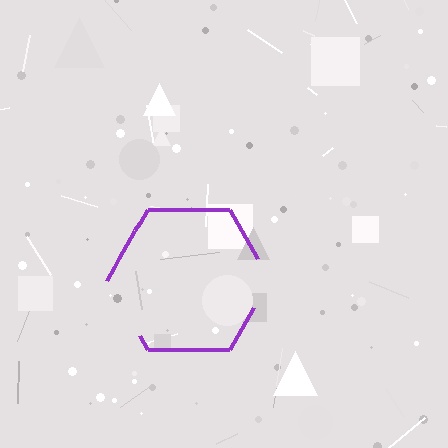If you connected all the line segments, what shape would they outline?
They would outline a hexagon.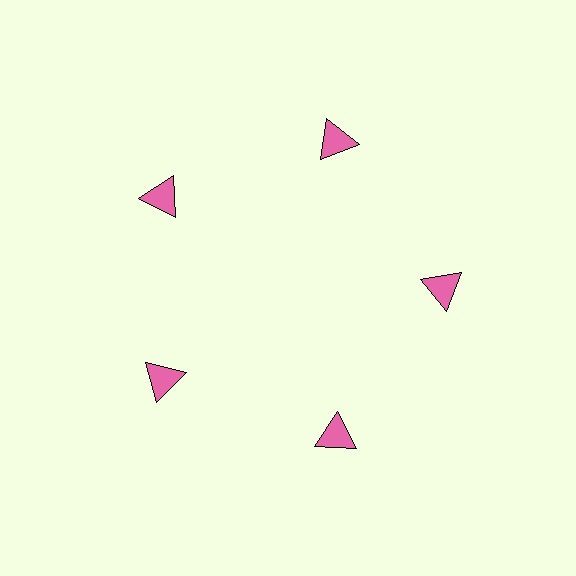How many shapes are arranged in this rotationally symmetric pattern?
There are 5 shapes, arranged in 5 groups of 1.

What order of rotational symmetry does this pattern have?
This pattern has 5-fold rotational symmetry.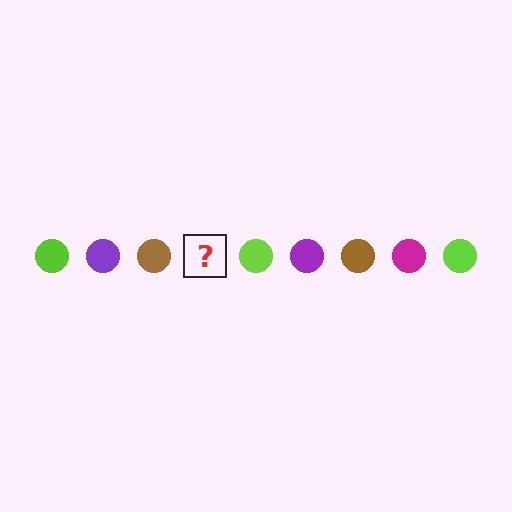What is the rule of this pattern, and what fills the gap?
The rule is that the pattern cycles through lime, purple, brown, magenta circles. The gap should be filled with a magenta circle.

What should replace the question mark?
The question mark should be replaced with a magenta circle.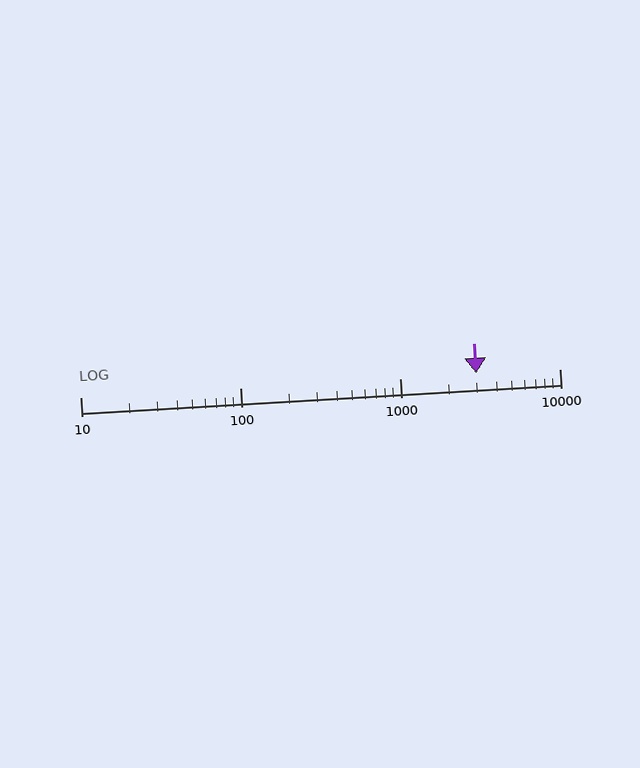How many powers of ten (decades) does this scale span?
The scale spans 3 decades, from 10 to 10000.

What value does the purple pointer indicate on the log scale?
The pointer indicates approximately 3000.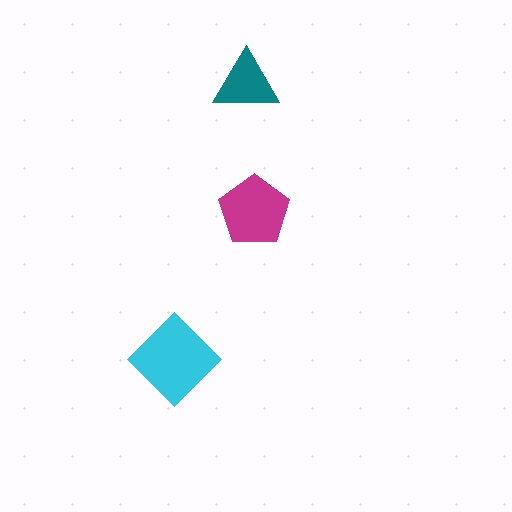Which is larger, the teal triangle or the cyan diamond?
The cyan diamond.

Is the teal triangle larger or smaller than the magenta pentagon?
Smaller.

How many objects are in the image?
There are 3 objects in the image.